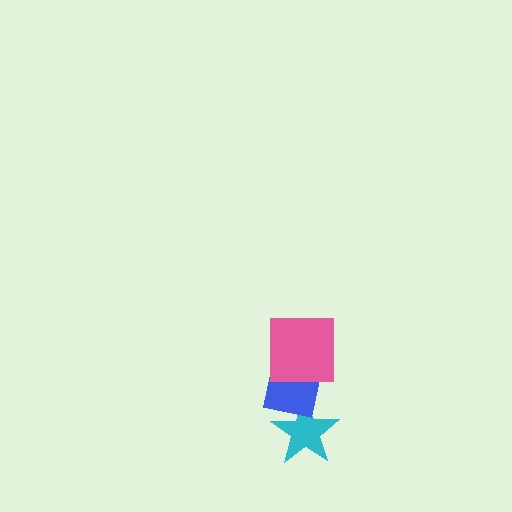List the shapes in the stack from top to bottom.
From top to bottom: the pink square, the blue square, the cyan star.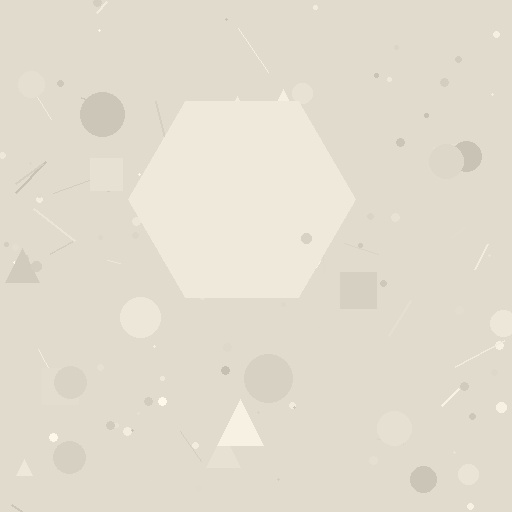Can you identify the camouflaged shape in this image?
The camouflaged shape is a hexagon.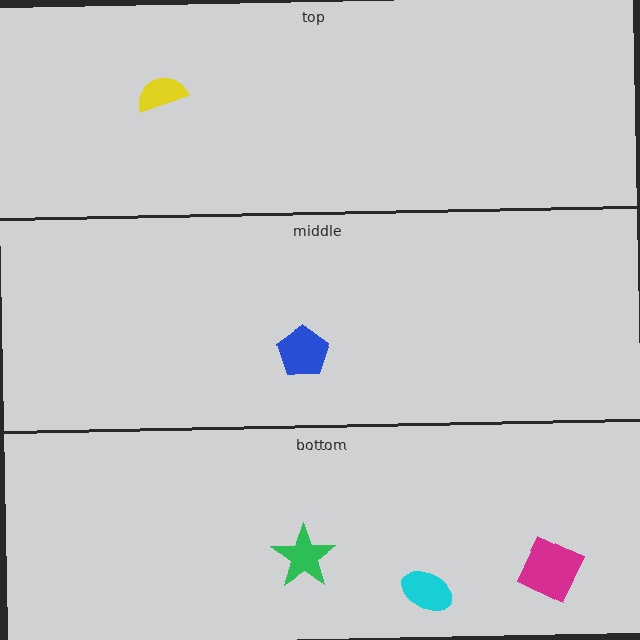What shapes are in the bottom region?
The magenta diamond, the green star, the cyan ellipse.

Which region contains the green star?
The bottom region.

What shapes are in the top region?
The yellow semicircle.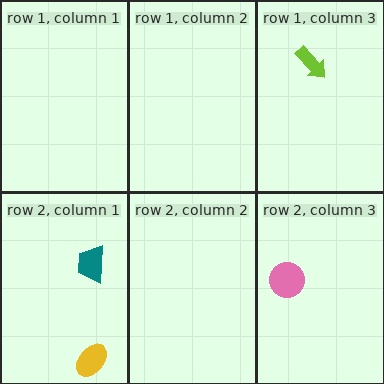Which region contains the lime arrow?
The row 1, column 3 region.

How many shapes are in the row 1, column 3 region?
1.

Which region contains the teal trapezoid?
The row 2, column 1 region.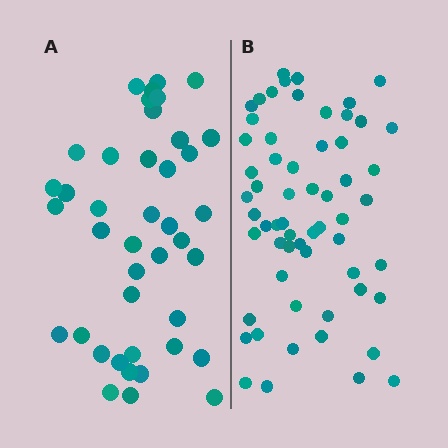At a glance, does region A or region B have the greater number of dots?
Region B (the right region) has more dots.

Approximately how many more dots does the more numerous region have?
Region B has approximately 20 more dots than region A.